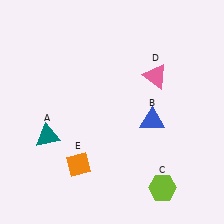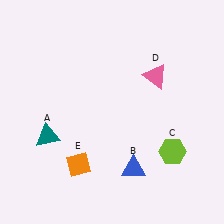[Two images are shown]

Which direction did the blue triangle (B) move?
The blue triangle (B) moved down.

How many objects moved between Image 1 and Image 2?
2 objects moved between the two images.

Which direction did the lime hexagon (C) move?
The lime hexagon (C) moved up.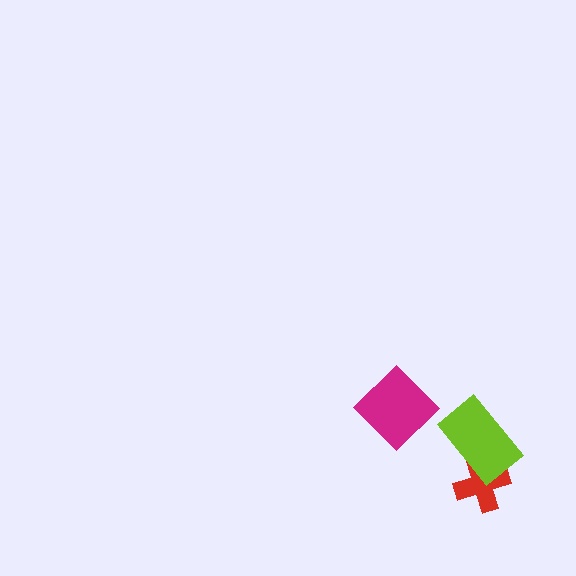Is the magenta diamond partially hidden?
No, no other shape covers it.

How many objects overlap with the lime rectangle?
1 object overlaps with the lime rectangle.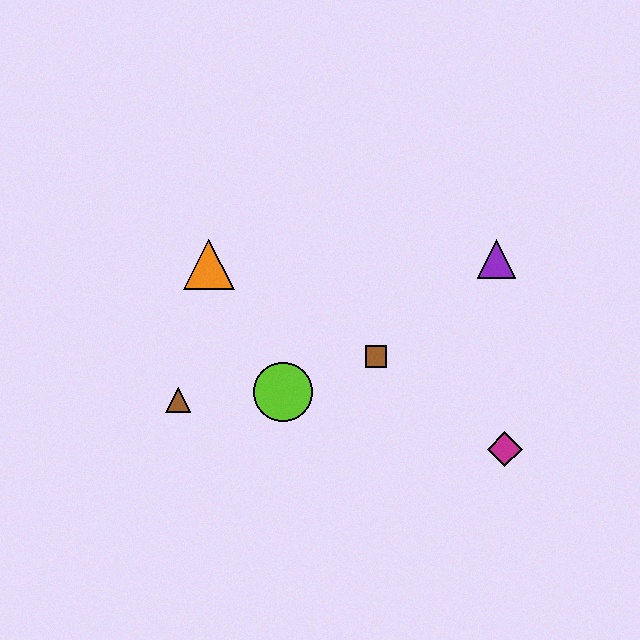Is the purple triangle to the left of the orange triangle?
No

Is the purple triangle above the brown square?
Yes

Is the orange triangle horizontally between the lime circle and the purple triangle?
No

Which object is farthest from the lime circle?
The purple triangle is farthest from the lime circle.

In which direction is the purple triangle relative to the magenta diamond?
The purple triangle is above the magenta diamond.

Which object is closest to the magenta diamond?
The brown square is closest to the magenta diamond.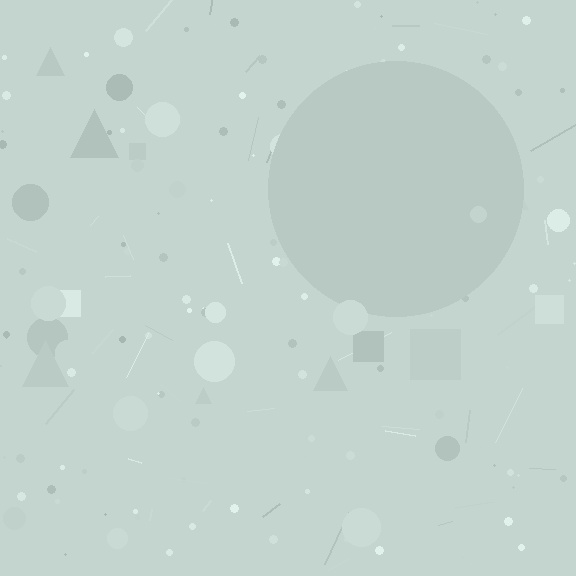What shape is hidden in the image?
A circle is hidden in the image.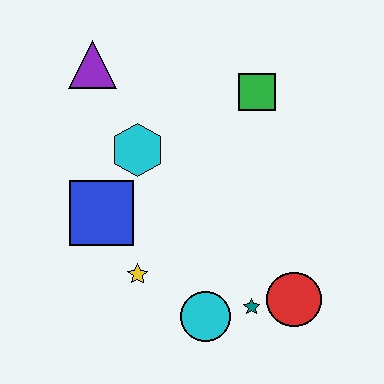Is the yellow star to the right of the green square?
No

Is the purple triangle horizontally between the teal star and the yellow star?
No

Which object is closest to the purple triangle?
The cyan hexagon is closest to the purple triangle.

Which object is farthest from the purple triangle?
The red circle is farthest from the purple triangle.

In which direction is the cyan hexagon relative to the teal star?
The cyan hexagon is above the teal star.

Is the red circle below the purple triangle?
Yes